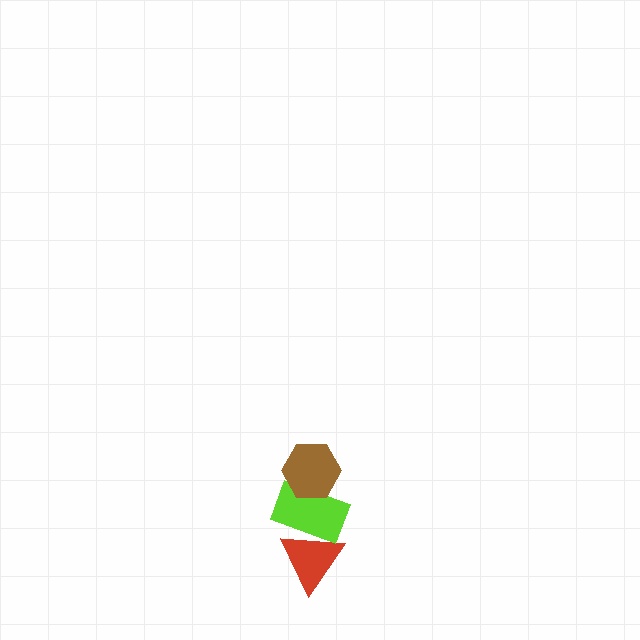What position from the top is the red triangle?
The red triangle is 3rd from the top.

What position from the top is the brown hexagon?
The brown hexagon is 1st from the top.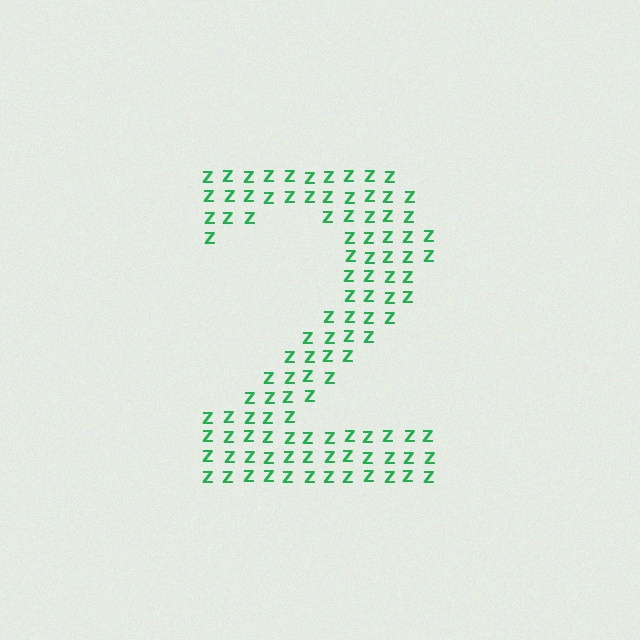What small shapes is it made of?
It is made of small letter Z's.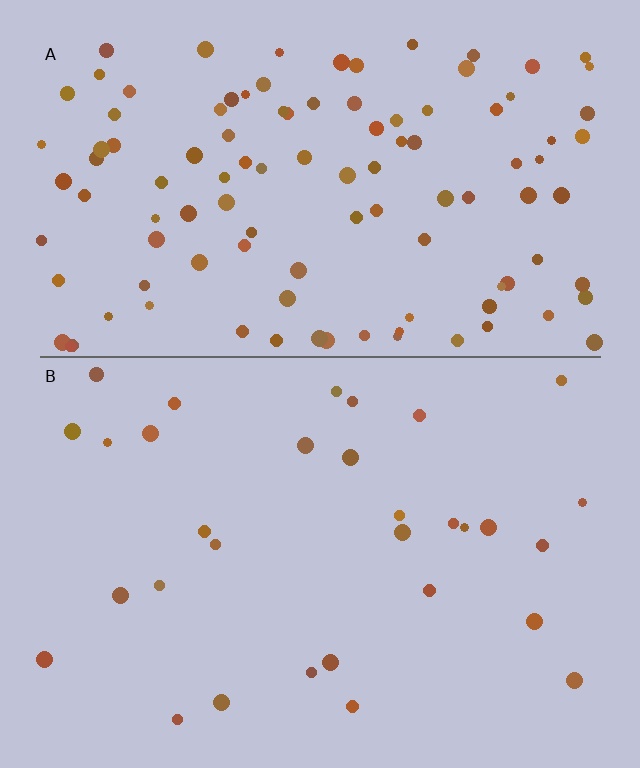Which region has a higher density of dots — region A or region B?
A (the top).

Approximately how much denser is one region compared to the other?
Approximately 3.5× — region A over region B.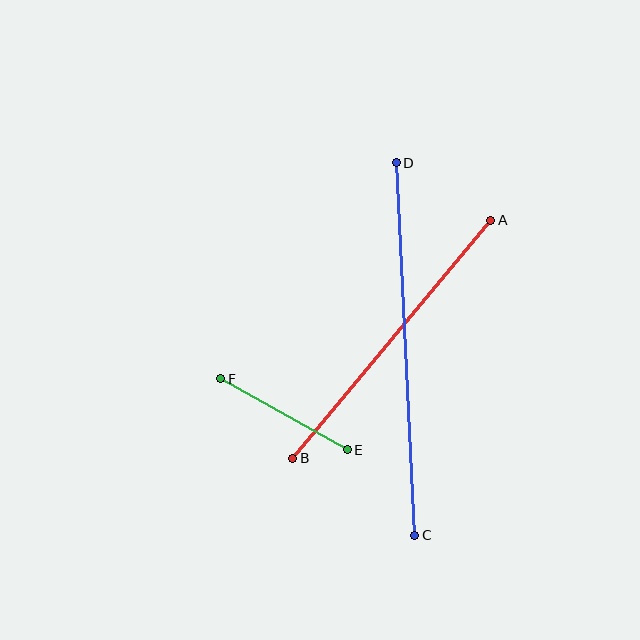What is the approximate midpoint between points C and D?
The midpoint is at approximately (405, 349) pixels.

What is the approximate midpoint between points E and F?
The midpoint is at approximately (284, 414) pixels.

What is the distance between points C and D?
The distance is approximately 373 pixels.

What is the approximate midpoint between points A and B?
The midpoint is at approximately (392, 339) pixels.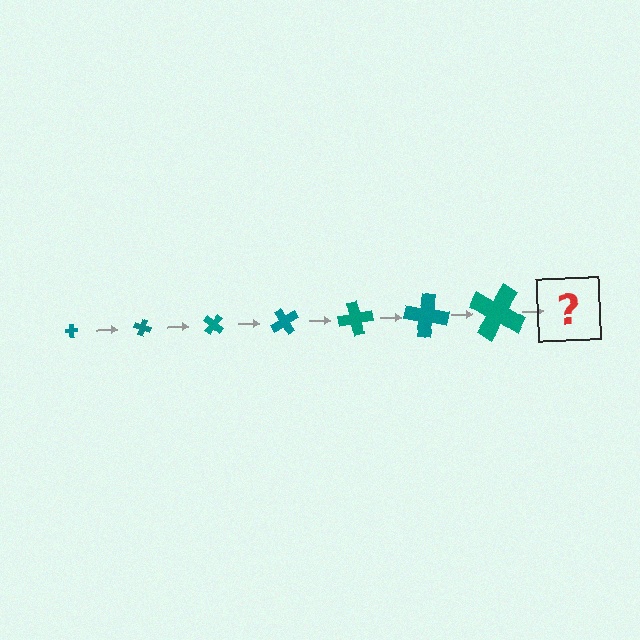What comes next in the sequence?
The next element should be a cross, larger than the previous one and rotated 140 degrees from the start.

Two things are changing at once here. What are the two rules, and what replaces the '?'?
The two rules are that the cross grows larger each step and it rotates 20 degrees each step. The '?' should be a cross, larger than the previous one and rotated 140 degrees from the start.